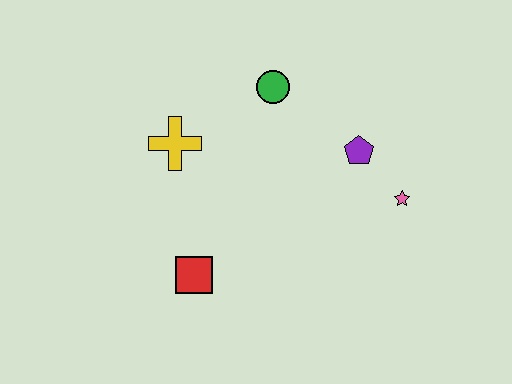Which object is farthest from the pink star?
The yellow cross is farthest from the pink star.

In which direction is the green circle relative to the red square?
The green circle is above the red square.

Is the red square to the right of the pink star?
No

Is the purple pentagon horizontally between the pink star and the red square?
Yes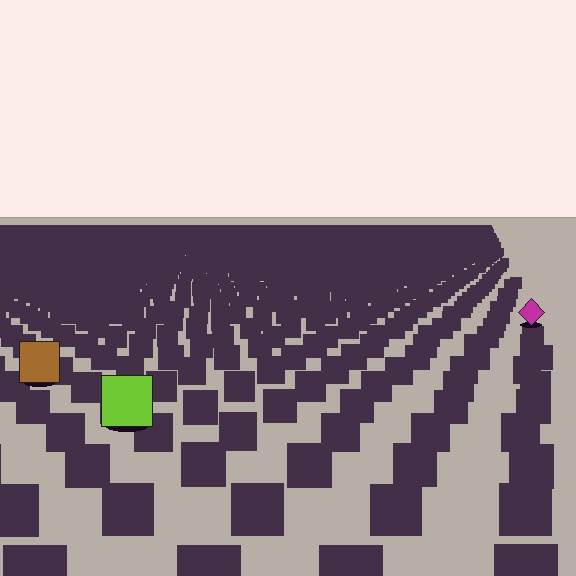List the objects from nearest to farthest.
From nearest to farthest: the lime square, the brown square, the magenta diamond.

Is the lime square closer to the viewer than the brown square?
Yes. The lime square is closer — you can tell from the texture gradient: the ground texture is coarser near it.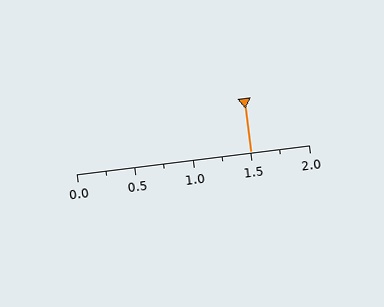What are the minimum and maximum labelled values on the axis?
The axis runs from 0.0 to 2.0.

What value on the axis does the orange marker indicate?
The marker indicates approximately 1.5.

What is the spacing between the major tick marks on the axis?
The major ticks are spaced 0.5 apart.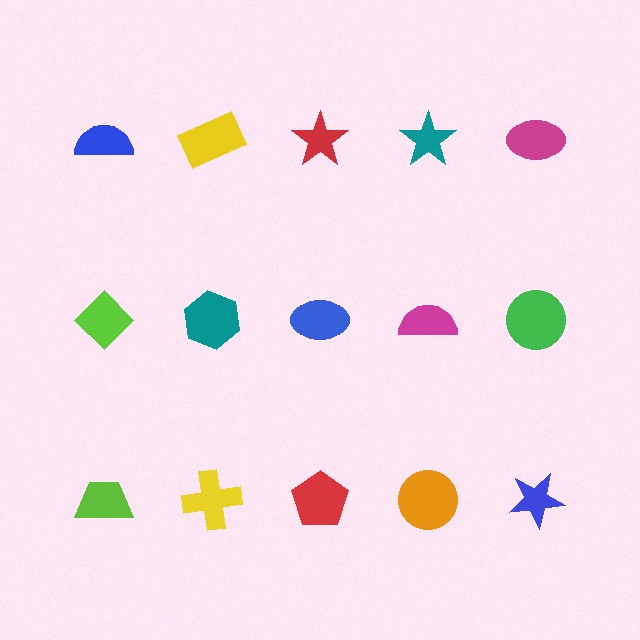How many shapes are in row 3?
5 shapes.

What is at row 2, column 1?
A lime diamond.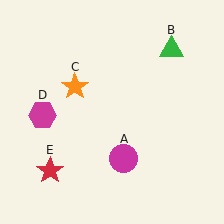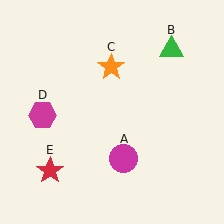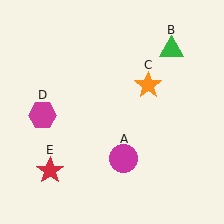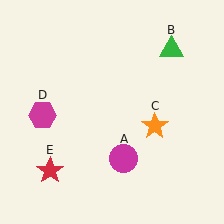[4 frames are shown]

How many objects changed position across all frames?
1 object changed position: orange star (object C).